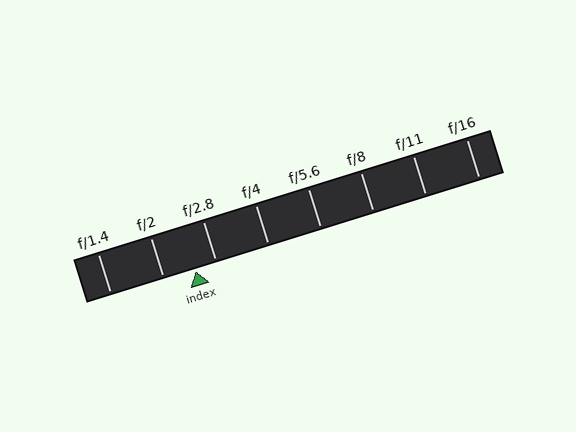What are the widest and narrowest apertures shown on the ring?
The widest aperture shown is f/1.4 and the narrowest is f/16.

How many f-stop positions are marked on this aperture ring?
There are 8 f-stop positions marked.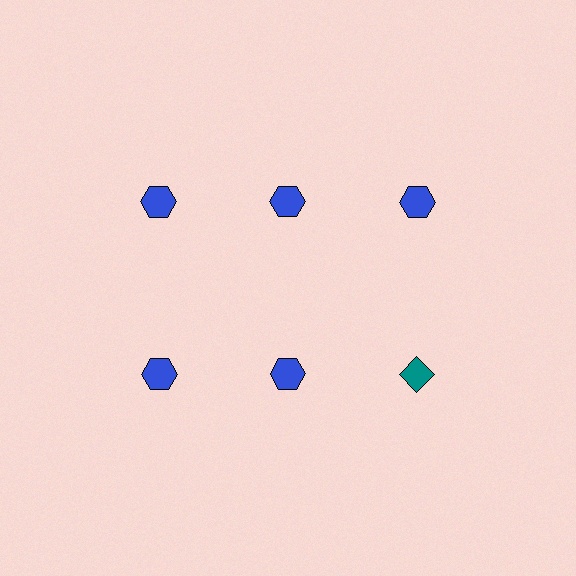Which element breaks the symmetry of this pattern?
The teal diamond in the second row, center column breaks the symmetry. All other shapes are blue hexagons.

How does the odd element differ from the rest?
It differs in both color (teal instead of blue) and shape (diamond instead of hexagon).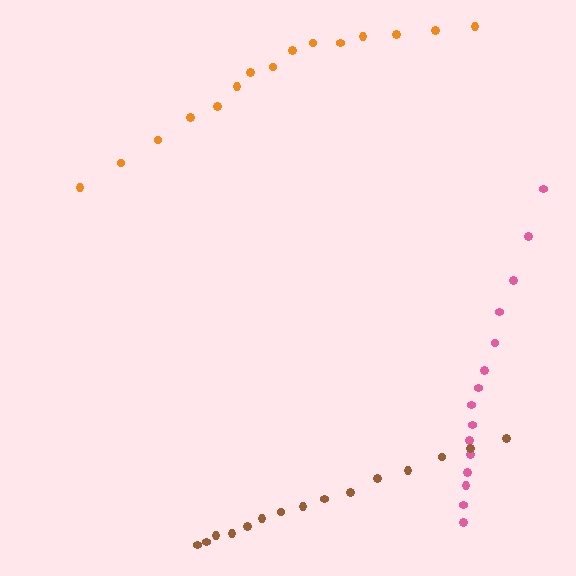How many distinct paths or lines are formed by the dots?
There are 3 distinct paths.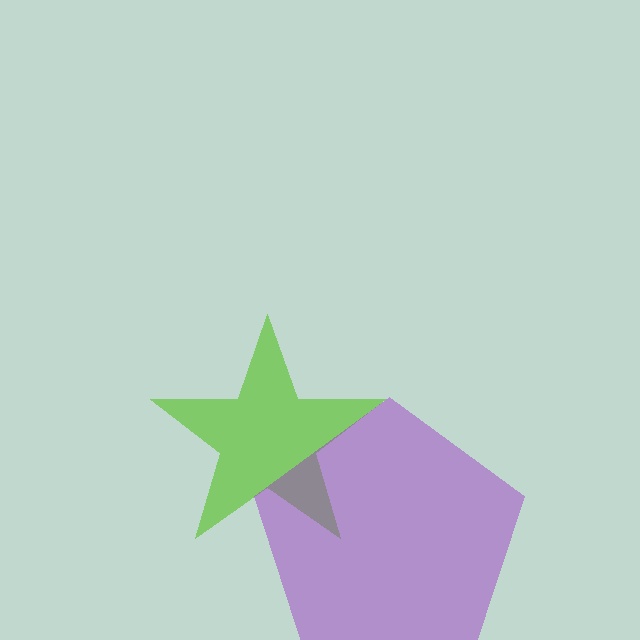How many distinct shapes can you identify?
There are 2 distinct shapes: a lime star, a purple pentagon.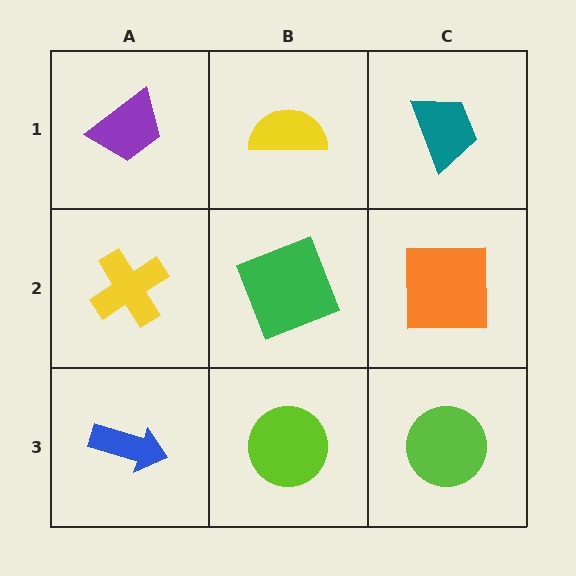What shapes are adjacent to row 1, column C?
An orange square (row 2, column C), a yellow semicircle (row 1, column B).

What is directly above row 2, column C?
A teal trapezoid.